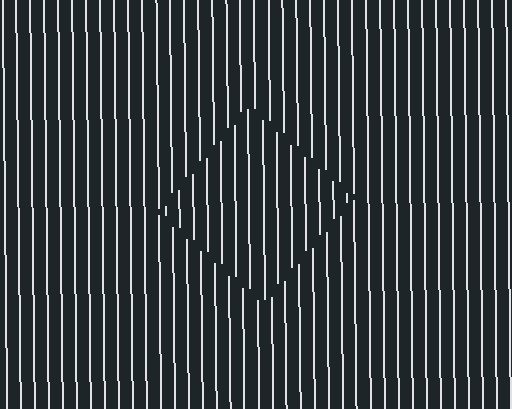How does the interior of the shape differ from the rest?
The interior of the shape contains the same grating, shifted by half a period — the contour is defined by the phase discontinuity where line-ends from the inner and outer gratings abut.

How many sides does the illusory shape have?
4 sides — the line-ends trace a square.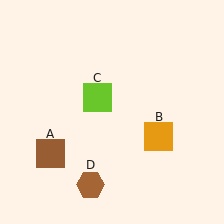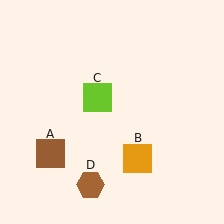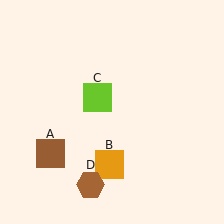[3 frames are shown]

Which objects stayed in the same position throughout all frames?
Brown square (object A) and lime square (object C) and brown hexagon (object D) remained stationary.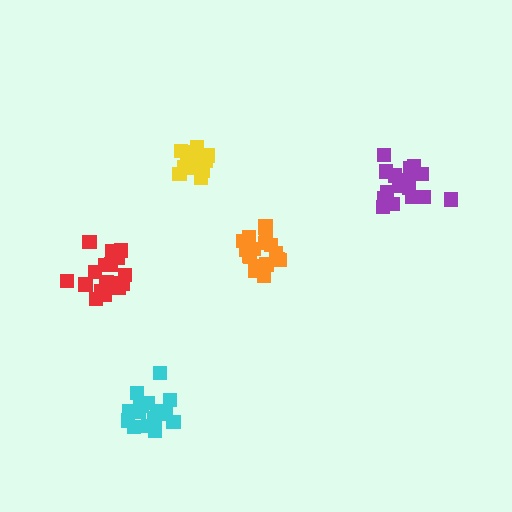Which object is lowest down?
The cyan cluster is bottommost.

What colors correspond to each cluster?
The clusters are colored: cyan, orange, yellow, purple, red.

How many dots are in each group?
Group 1: 18 dots, Group 2: 19 dots, Group 3: 15 dots, Group 4: 19 dots, Group 5: 19 dots (90 total).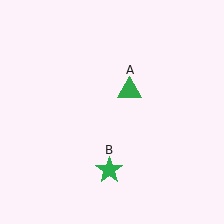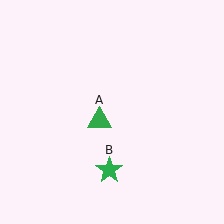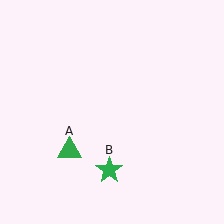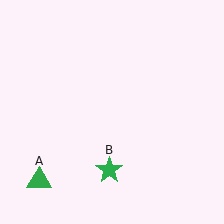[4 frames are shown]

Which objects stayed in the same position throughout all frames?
Green star (object B) remained stationary.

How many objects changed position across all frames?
1 object changed position: green triangle (object A).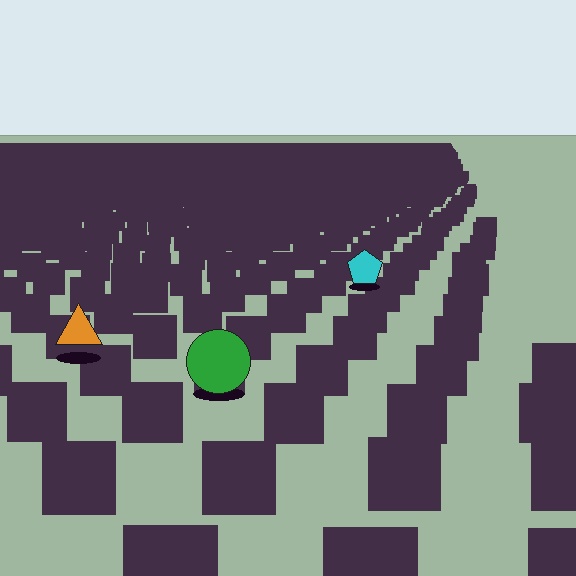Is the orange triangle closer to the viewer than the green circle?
No. The green circle is closer — you can tell from the texture gradient: the ground texture is coarser near it.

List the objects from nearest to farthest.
From nearest to farthest: the green circle, the orange triangle, the cyan pentagon.